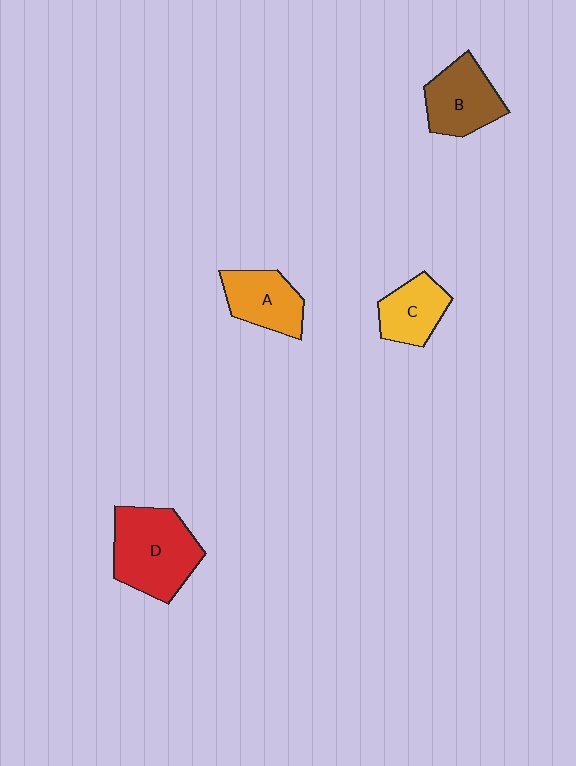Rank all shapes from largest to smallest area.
From largest to smallest: D (red), B (brown), A (orange), C (yellow).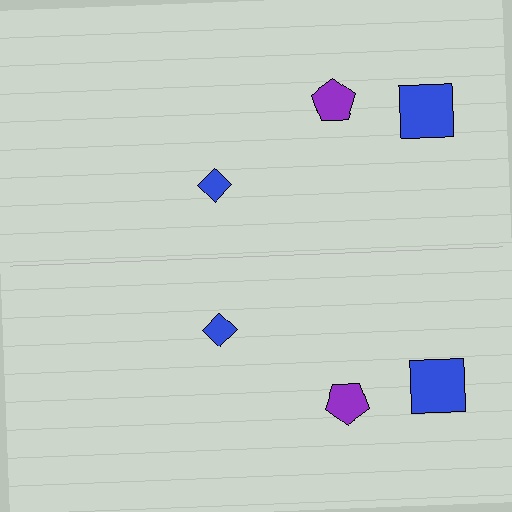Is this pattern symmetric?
Yes, this pattern has bilateral (reflection) symmetry.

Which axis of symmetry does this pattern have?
The pattern has a horizontal axis of symmetry running through the center of the image.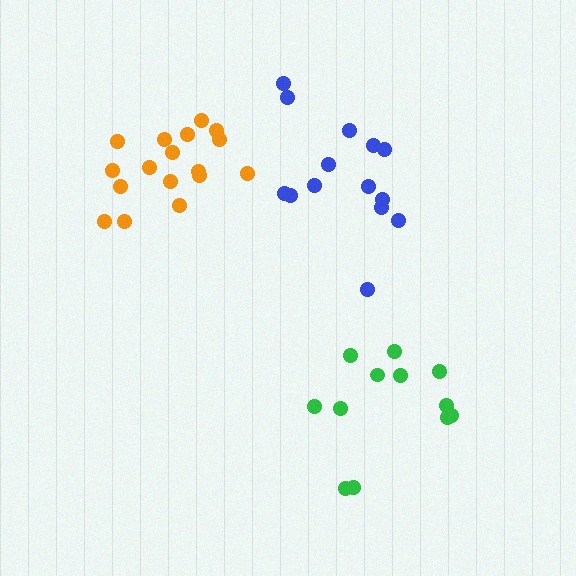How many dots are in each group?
Group 1: 17 dots, Group 2: 14 dots, Group 3: 12 dots (43 total).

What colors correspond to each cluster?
The clusters are colored: orange, blue, green.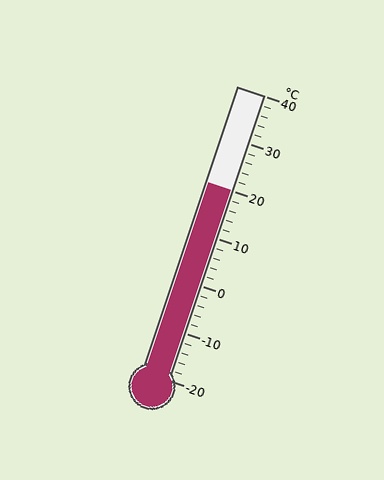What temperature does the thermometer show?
The thermometer shows approximately 20°C.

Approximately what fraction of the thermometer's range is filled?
The thermometer is filled to approximately 65% of its range.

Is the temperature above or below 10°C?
The temperature is above 10°C.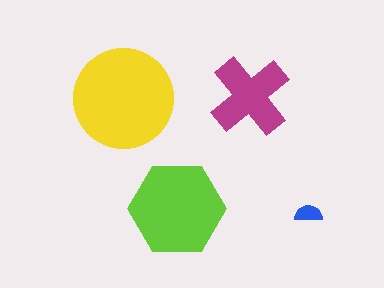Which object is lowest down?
The blue semicircle is bottommost.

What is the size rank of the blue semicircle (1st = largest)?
4th.